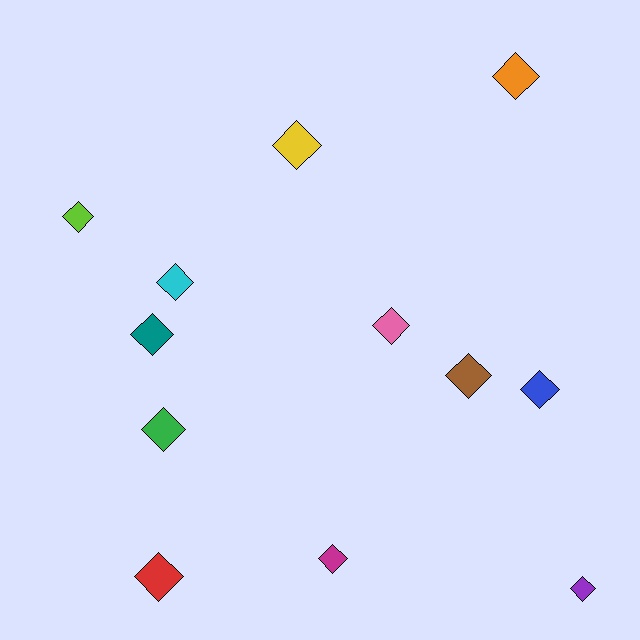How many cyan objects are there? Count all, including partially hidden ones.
There is 1 cyan object.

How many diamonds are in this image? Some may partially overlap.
There are 12 diamonds.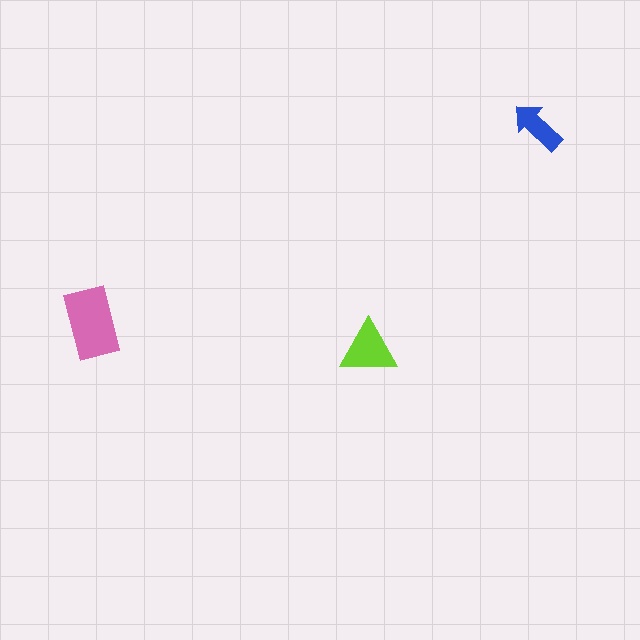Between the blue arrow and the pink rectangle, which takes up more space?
The pink rectangle.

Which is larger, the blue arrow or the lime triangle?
The lime triangle.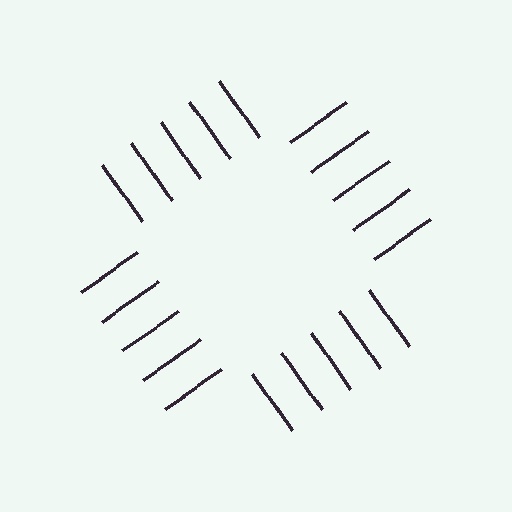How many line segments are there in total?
20 — 5 along each of the 4 edges.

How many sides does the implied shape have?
4 sides — the line-ends trace a square.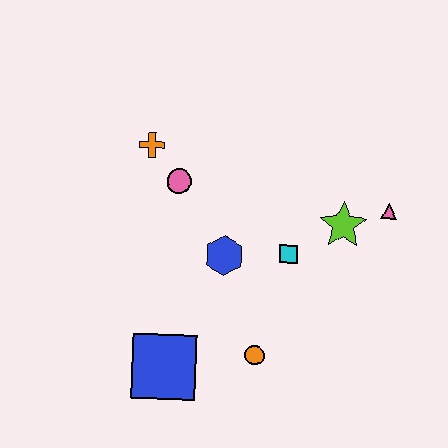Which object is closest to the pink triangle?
The lime star is closest to the pink triangle.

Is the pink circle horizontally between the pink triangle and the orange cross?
Yes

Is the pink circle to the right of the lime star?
No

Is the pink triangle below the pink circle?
Yes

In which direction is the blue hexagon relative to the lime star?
The blue hexagon is to the left of the lime star.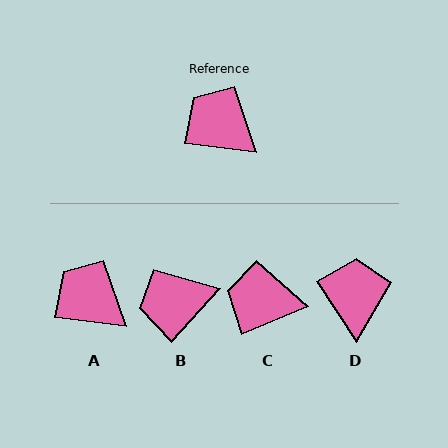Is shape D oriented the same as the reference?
No, it is off by about 49 degrees.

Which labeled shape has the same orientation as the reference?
A.